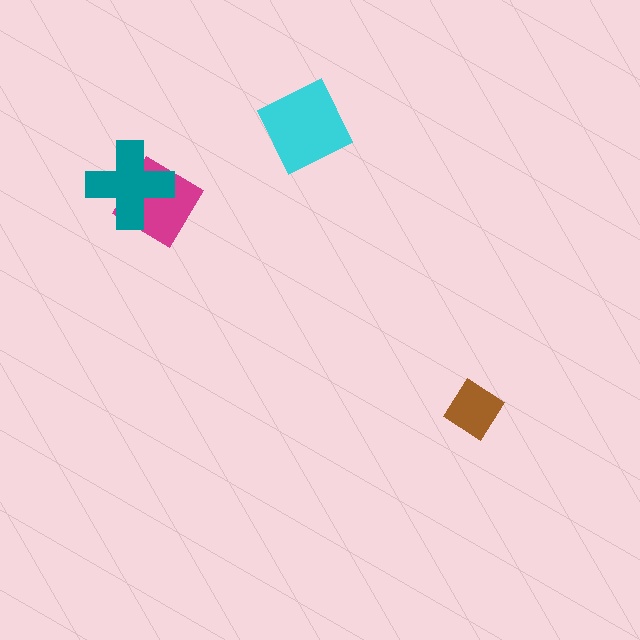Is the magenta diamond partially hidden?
Yes, it is partially covered by another shape.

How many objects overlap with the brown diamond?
0 objects overlap with the brown diamond.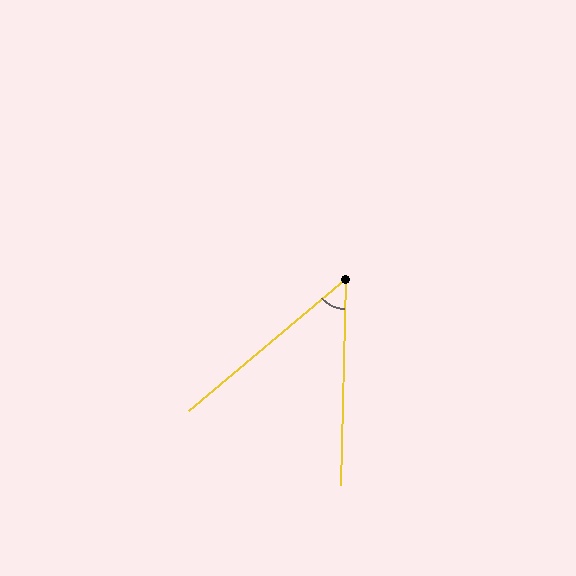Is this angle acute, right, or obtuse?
It is acute.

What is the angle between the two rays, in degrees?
Approximately 48 degrees.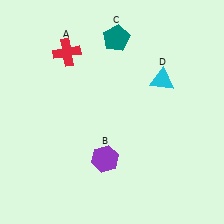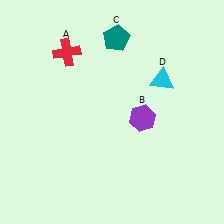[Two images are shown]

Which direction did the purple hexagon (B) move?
The purple hexagon (B) moved up.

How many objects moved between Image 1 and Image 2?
1 object moved between the two images.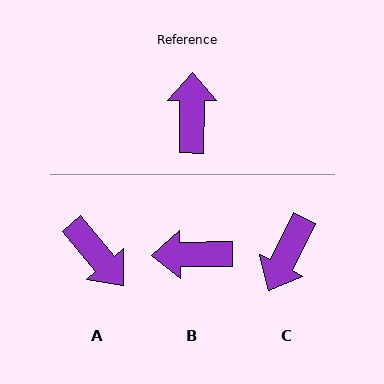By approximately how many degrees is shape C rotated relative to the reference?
Approximately 154 degrees counter-clockwise.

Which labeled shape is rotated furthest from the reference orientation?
C, about 154 degrees away.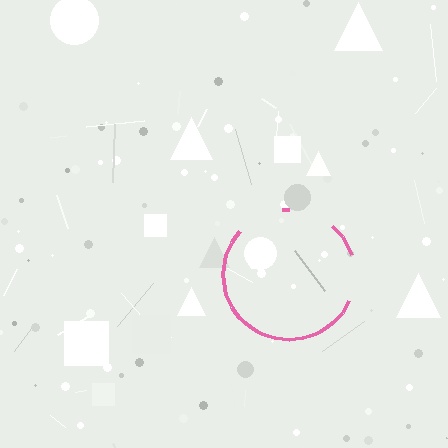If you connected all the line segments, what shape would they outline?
They would outline a circle.